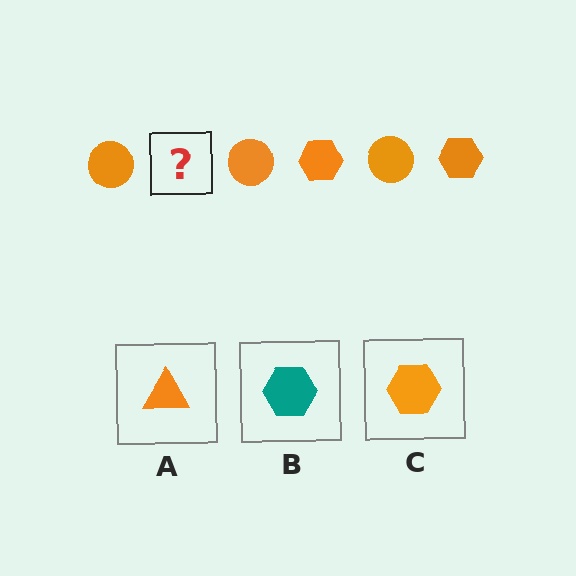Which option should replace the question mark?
Option C.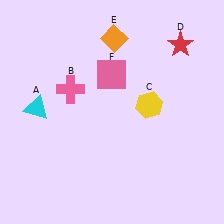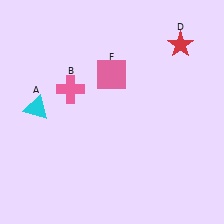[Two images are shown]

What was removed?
The yellow hexagon (C), the orange diamond (E) were removed in Image 2.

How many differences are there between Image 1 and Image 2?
There are 2 differences between the two images.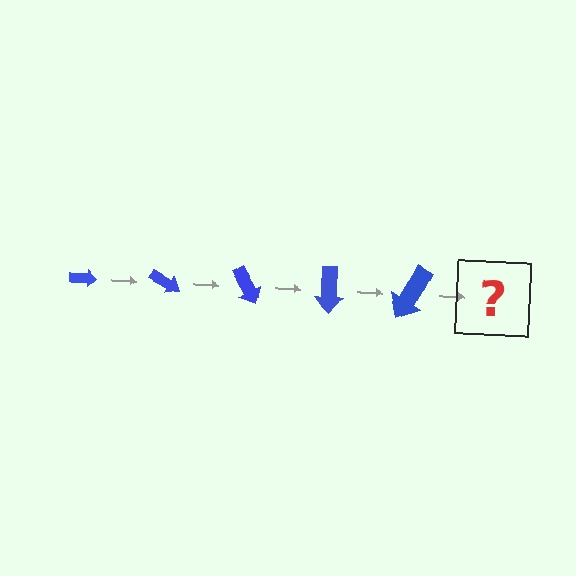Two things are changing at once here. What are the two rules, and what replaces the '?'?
The two rules are that the arrow grows larger each step and it rotates 30 degrees each step. The '?' should be an arrow, larger than the previous one and rotated 150 degrees from the start.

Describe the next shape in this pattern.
It should be an arrow, larger than the previous one and rotated 150 degrees from the start.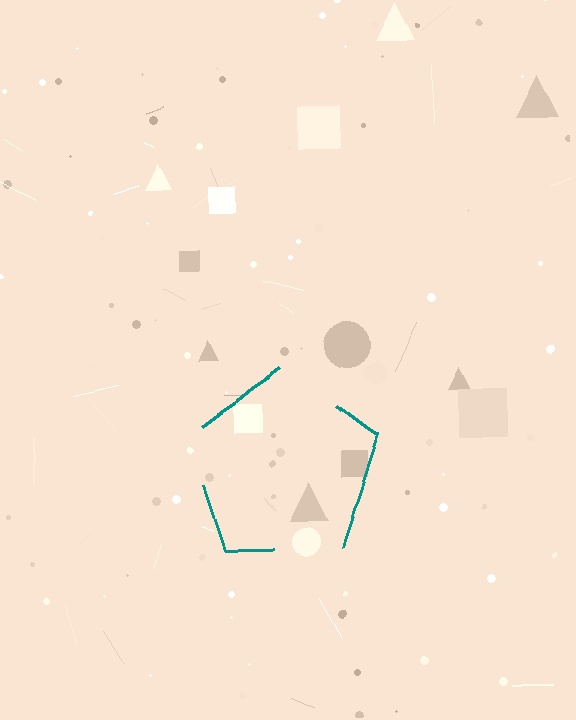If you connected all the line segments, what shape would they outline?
They would outline a pentagon.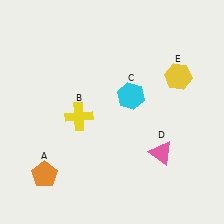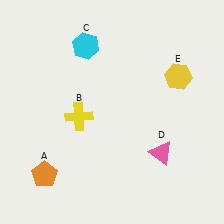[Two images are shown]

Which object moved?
The cyan hexagon (C) moved up.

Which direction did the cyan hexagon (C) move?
The cyan hexagon (C) moved up.